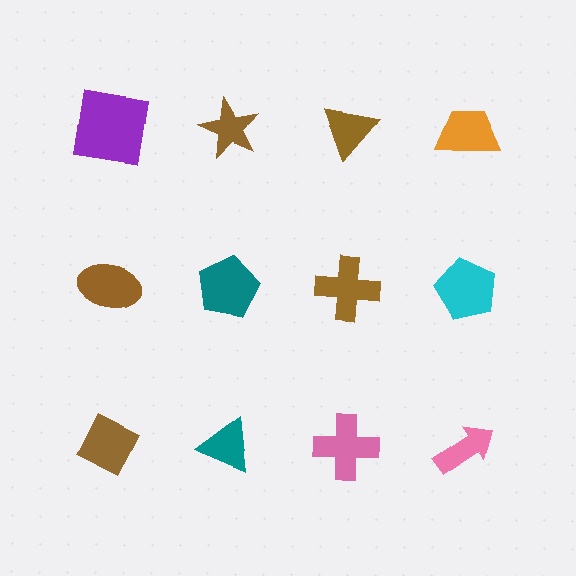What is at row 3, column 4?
A pink arrow.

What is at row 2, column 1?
A brown ellipse.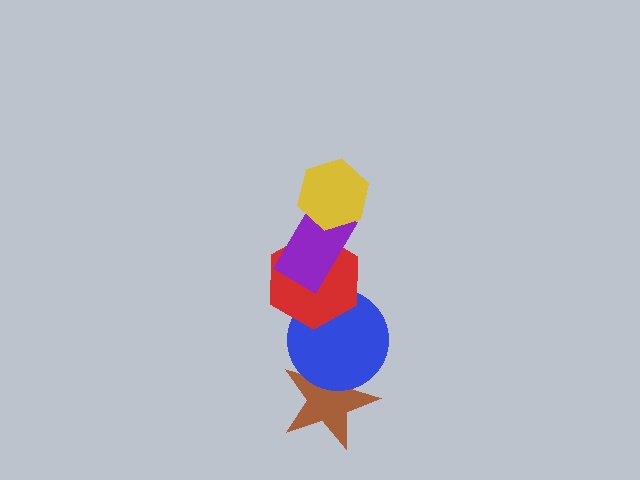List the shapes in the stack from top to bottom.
From top to bottom: the yellow hexagon, the purple rectangle, the red hexagon, the blue circle, the brown star.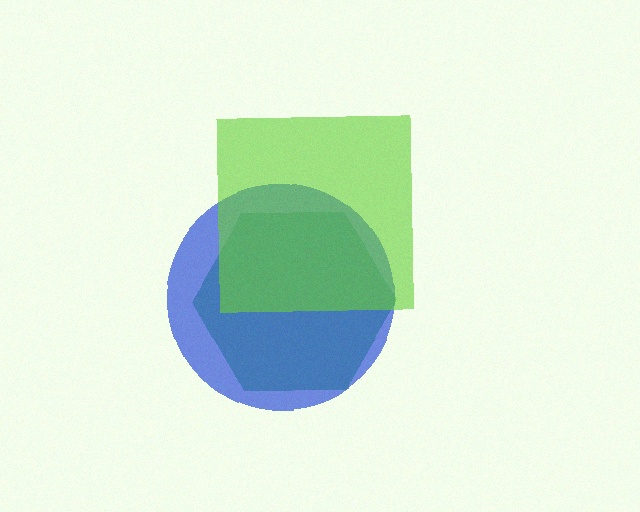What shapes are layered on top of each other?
The layered shapes are: a green hexagon, a blue circle, a lime square.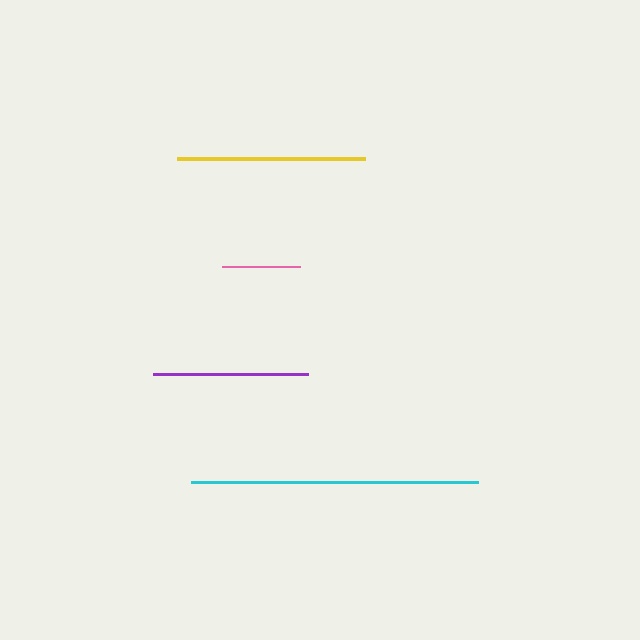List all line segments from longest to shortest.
From longest to shortest: cyan, yellow, purple, pink.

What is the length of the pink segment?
The pink segment is approximately 78 pixels long.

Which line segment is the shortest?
The pink line is the shortest at approximately 78 pixels.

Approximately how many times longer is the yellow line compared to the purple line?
The yellow line is approximately 1.2 times the length of the purple line.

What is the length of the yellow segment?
The yellow segment is approximately 188 pixels long.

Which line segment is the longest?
The cyan line is the longest at approximately 288 pixels.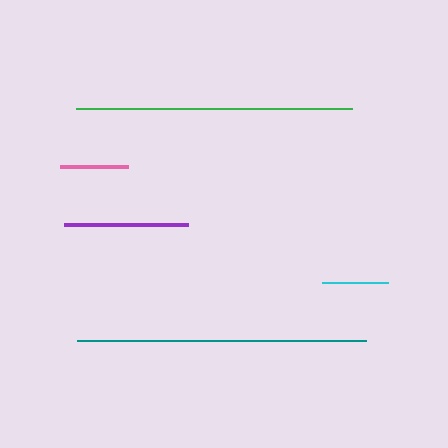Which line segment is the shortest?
The cyan line is the shortest at approximately 67 pixels.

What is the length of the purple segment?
The purple segment is approximately 124 pixels long.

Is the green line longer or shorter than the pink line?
The green line is longer than the pink line.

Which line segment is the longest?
The teal line is the longest at approximately 289 pixels.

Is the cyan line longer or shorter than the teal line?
The teal line is longer than the cyan line.